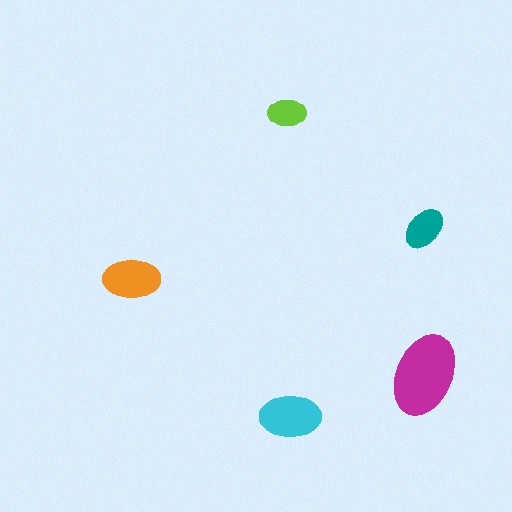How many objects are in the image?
There are 5 objects in the image.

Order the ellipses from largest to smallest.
the magenta one, the cyan one, the orange one, the teal one, the lime one.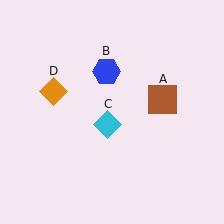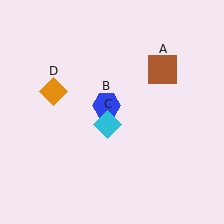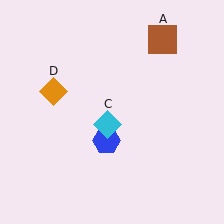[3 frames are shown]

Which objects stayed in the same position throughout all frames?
Cyan diamond (object C) and orange diamond (object D) remained stationary.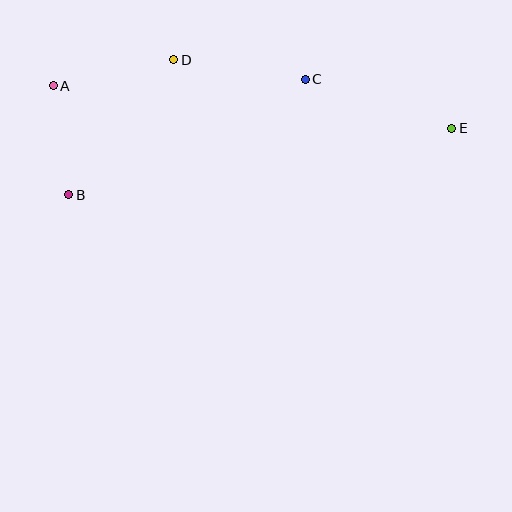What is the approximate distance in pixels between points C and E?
The distance between C and E is approximately 155 pixels.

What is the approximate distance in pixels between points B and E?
The distance between B and E is approximately 389 pixels.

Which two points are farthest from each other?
Points A and E are farthest from each other.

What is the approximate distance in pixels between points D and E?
The distance between D and E is approximately 286 pixels.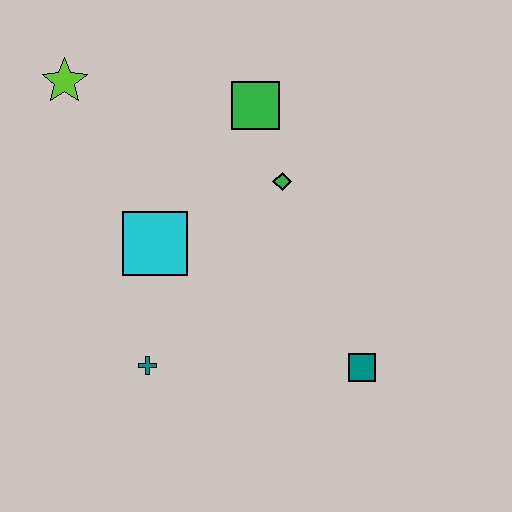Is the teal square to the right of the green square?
Yes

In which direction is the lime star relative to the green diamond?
The lime star is to the left of the green diamond.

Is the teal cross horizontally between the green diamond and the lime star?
Yes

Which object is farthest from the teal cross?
The lime star is farthest from the teal cross.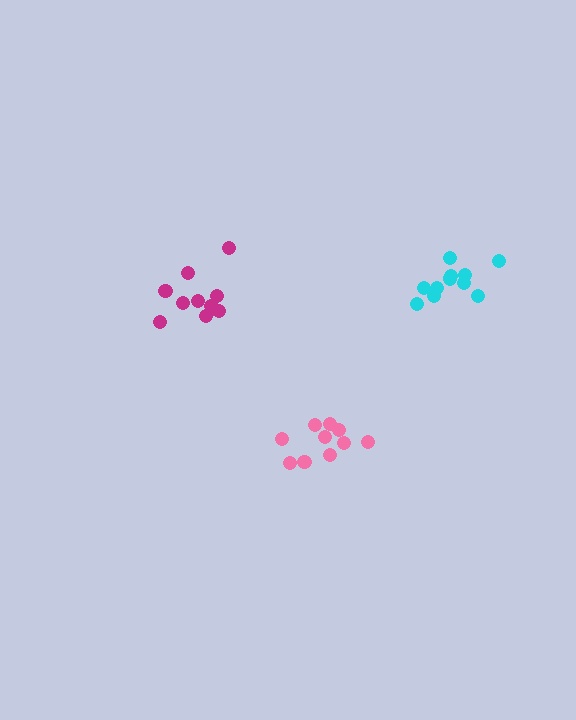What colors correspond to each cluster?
The clusters are colored: pink, cyan, magenta.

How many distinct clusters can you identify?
There are 3 distinct clusters.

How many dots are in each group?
Group 1: 10 dots, Group 2: 11 dots, Group 3: 11 dots (32 total).